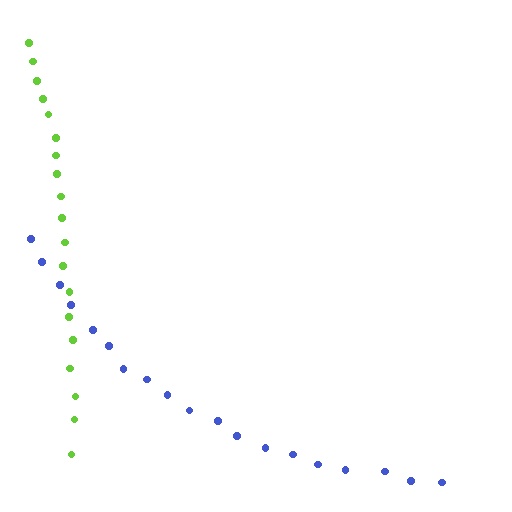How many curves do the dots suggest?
There are 2 distinct paths.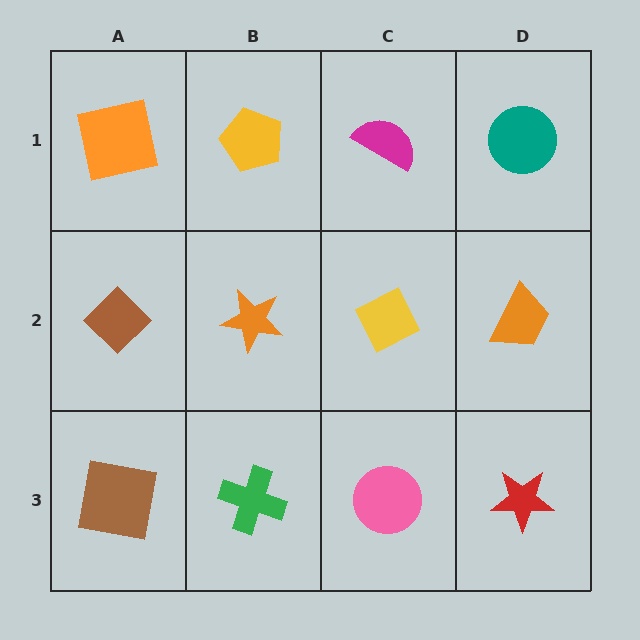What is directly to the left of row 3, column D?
A pink circle.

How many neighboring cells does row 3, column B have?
3.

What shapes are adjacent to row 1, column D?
An orange trapezoid (row 2, column D), a magenta semicircle (row 1, column C).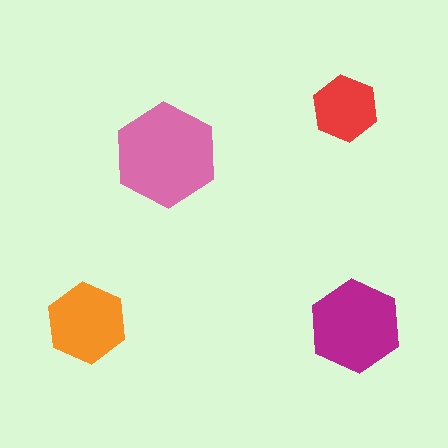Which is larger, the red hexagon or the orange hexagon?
The orange one.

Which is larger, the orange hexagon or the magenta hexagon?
The magenta one.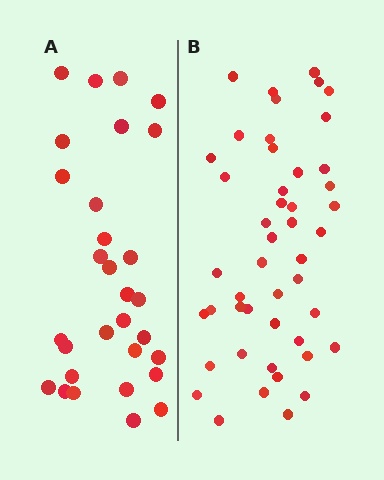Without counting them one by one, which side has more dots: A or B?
Region B (the right region) has more dots.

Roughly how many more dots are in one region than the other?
Region B has approximately 15 more dots than region A.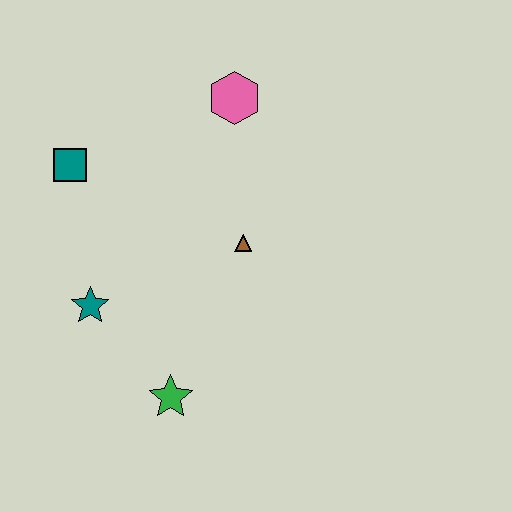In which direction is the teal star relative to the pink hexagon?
The teal star is below the pink hexagon.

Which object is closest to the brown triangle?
The pink hexagon is closest to the brown triangle.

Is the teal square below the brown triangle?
No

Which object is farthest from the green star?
The pink hexagon is farthest from the green star.